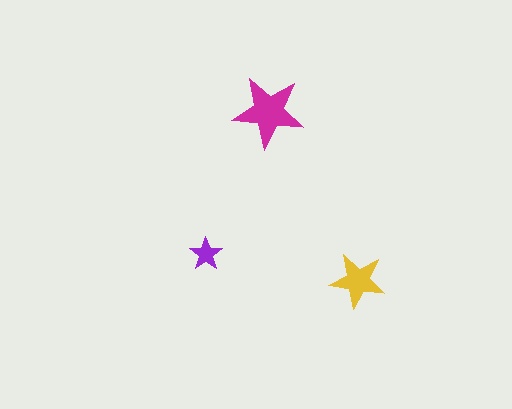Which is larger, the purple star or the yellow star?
The yellow one.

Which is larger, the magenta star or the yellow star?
The magenta one.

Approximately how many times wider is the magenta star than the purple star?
About 2 times wider.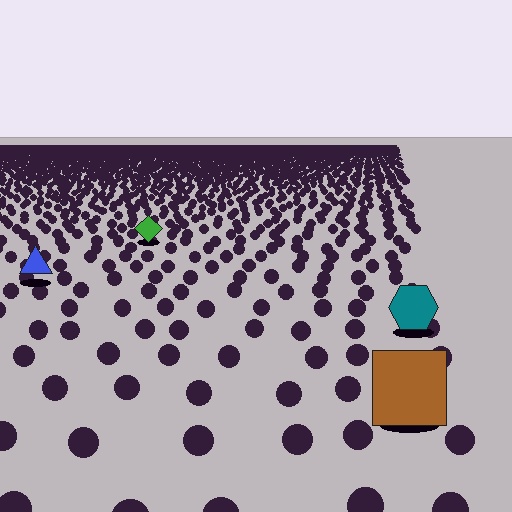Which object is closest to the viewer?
The brown square is closest. The texture marks near it are larger and more spread out.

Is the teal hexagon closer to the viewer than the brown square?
No. The brown square is closer — you can tell from the texture gradient: the ground texture is coarser near it.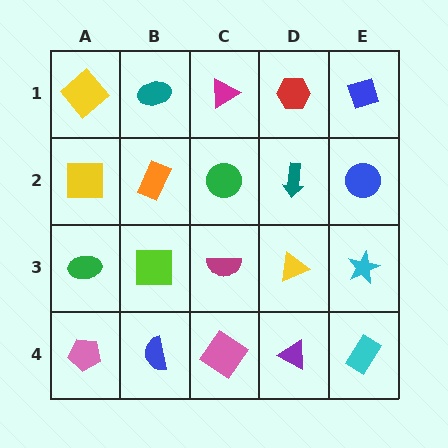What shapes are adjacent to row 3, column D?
A teal arrow (row 2, column D), a purple triangle (row 4, column D), a magenta semicircle (row 3, column C), a cyan star (row 3, column E).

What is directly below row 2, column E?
A cyan star.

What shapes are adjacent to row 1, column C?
A green circle (row 2, column C), a teal ellipse (row 1, column B), a red hexagon (row 1, column D).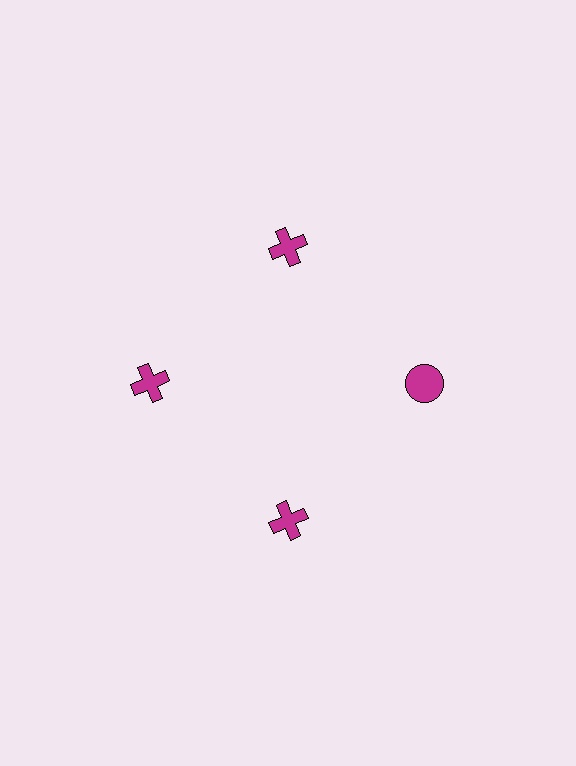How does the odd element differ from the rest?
It has a different shape: circle instead of cross.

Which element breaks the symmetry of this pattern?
The magenta circle at roughly the 3 o'clock position breaks the symmetry. All other shapes are magenta crosses.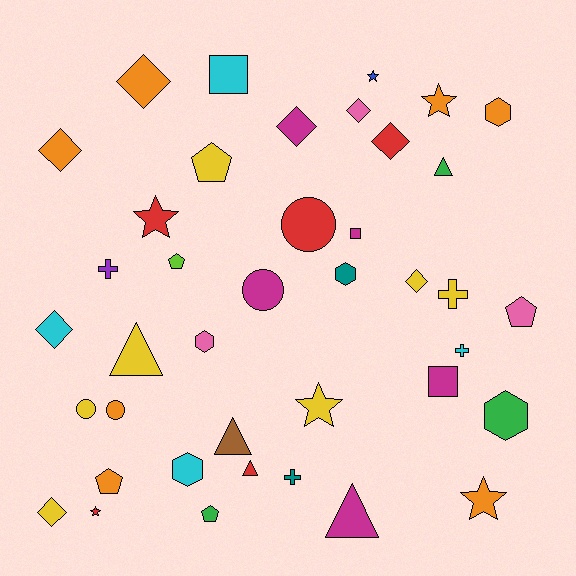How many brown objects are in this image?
There is 1 brown object.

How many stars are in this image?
There are 6 stars.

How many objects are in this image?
There are 40 objects.